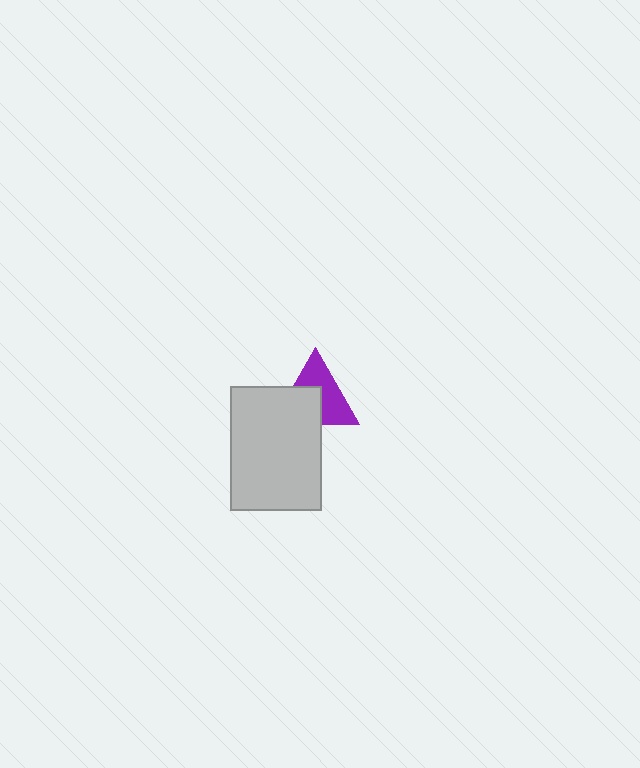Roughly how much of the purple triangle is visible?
About half of it is visible (roughly 55%).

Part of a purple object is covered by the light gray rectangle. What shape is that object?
It is a triangle.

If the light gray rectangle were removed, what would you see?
You would see the complete purple triangle.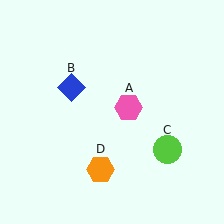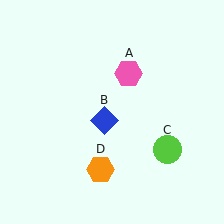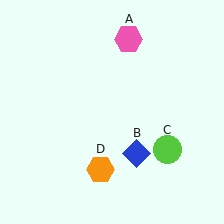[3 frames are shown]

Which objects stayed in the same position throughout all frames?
Lime circle (object C) and orange hexagon (object D) remained stationary.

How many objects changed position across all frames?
2 objects changed position: pink hexagon (object A), blue diamond (object B).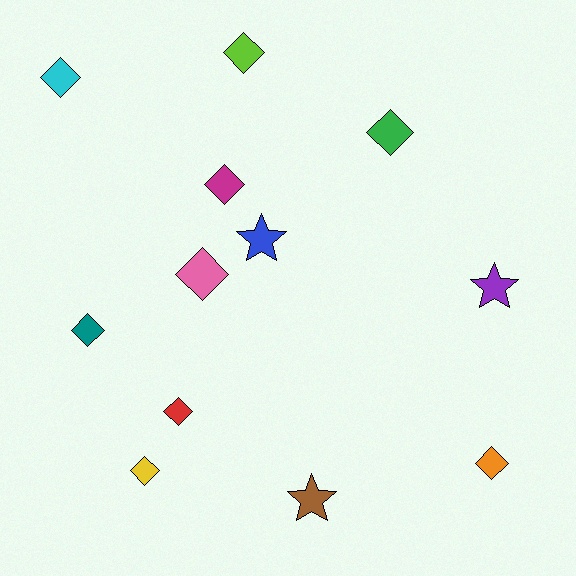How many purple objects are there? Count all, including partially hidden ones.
There is 1 purple object.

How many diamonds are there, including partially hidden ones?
There are 9 diamonds.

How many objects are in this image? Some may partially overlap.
There are 12 objects.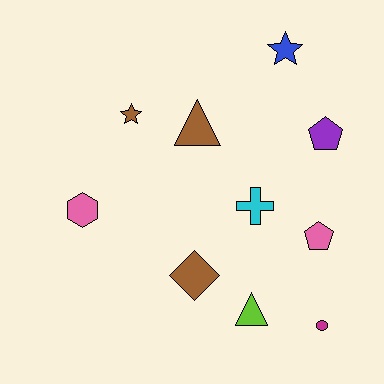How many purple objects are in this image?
There is 1 purple object.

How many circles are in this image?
There is 1 circle.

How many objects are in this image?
There are 10 objects.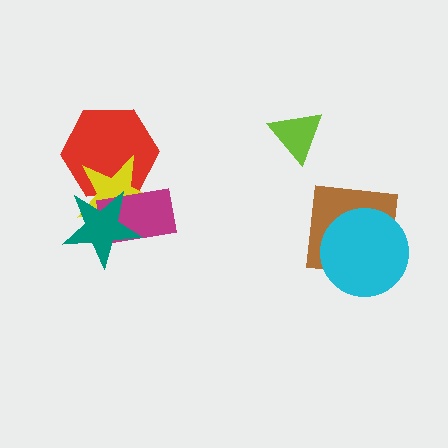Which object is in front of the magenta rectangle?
The teal star is in front of the magenta rectangle.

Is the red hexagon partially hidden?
Yes, it is partially covered by another shape.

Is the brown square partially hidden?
Yes, it is partially covered by another shape.